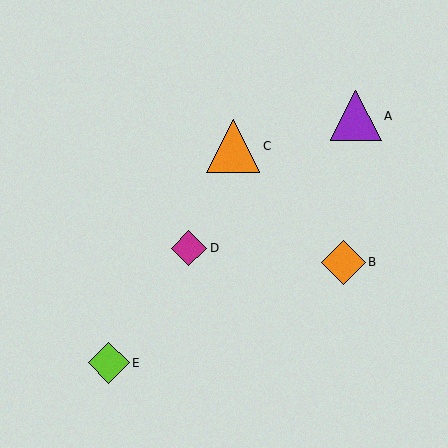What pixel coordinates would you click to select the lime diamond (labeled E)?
Click at (109, 363) to select the lime diamond E.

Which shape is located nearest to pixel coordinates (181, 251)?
The magenta diamond (labeled D) at (189, 248) is nearest to that location.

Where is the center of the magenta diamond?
The center of the magenta diamond is at (189, 248).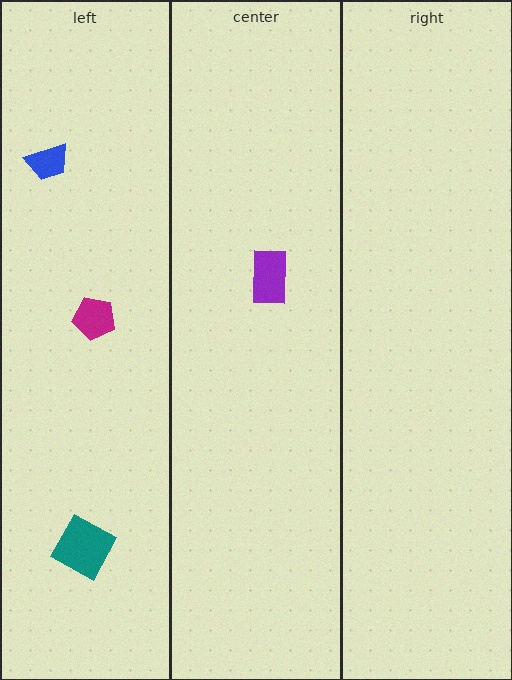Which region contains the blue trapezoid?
The left region.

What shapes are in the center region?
The purple rectangle.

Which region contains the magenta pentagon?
The left region.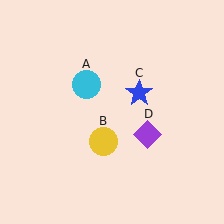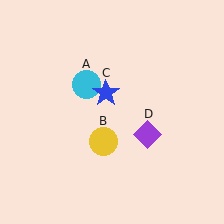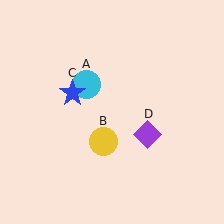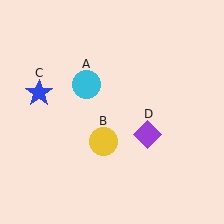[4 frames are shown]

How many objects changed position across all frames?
1 object changed position: blue star (object C).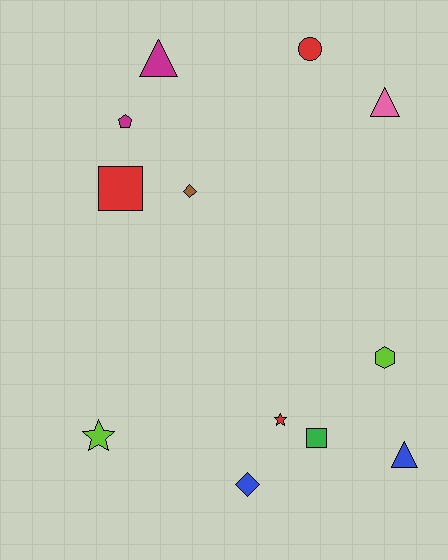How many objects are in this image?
There are 12 objects.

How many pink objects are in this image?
There is 1 pink object.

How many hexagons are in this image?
There is 1 hexagon.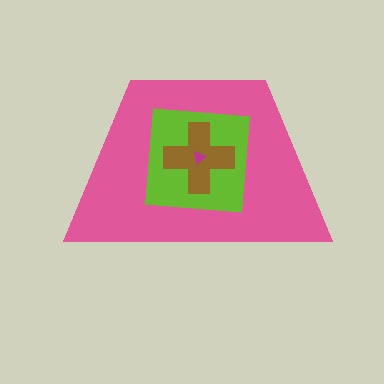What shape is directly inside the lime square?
The brown cross.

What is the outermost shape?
The pink trapezoid.